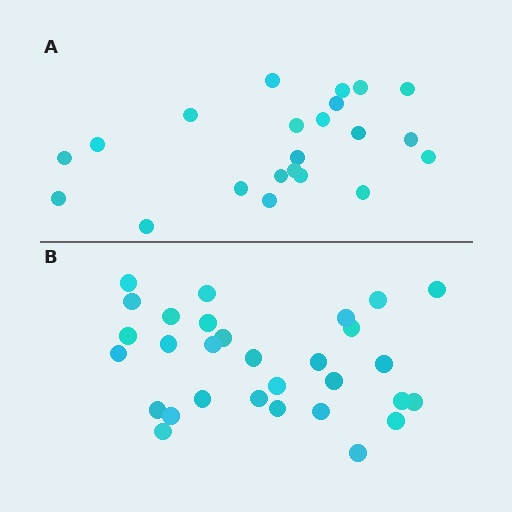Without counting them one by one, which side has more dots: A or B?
Region B (the bottom region) has more dots.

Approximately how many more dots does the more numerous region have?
Region B has roughly 8 or so more dots than region A.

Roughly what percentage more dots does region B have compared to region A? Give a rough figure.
About 35% more.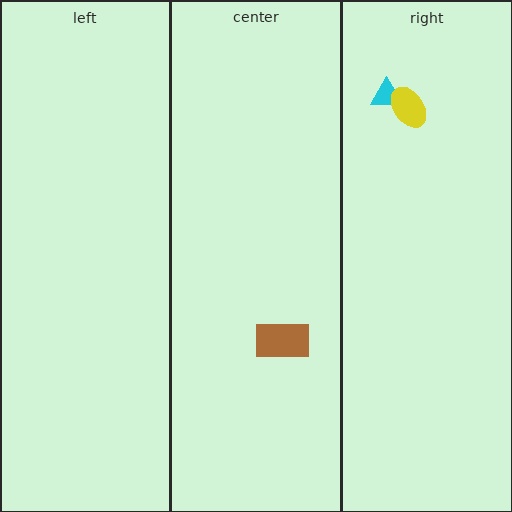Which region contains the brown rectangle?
The center region.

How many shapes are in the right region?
2.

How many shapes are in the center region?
1.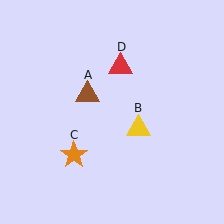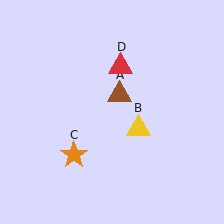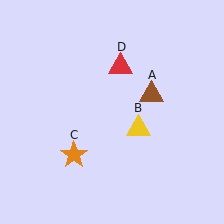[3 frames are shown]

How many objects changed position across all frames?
1 object changed position: brown triangle (object A).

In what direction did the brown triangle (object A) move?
The brown triangle (object A) moved right.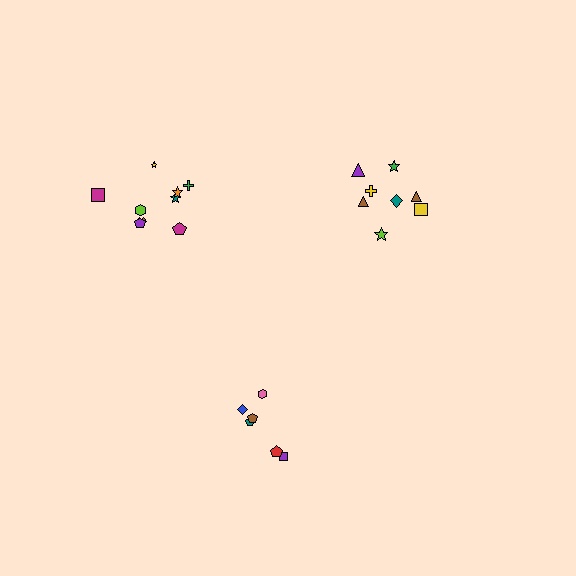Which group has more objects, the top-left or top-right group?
The top-left group.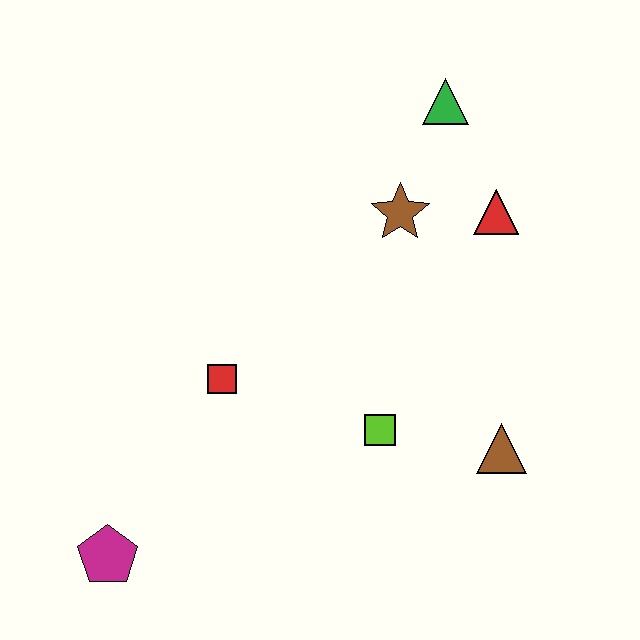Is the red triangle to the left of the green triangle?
No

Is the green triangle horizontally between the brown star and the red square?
No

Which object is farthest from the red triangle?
The magenta pentagon is farthest from the red triangle.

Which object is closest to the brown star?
The red triangle is closest to the brown star.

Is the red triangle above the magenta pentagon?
Yes